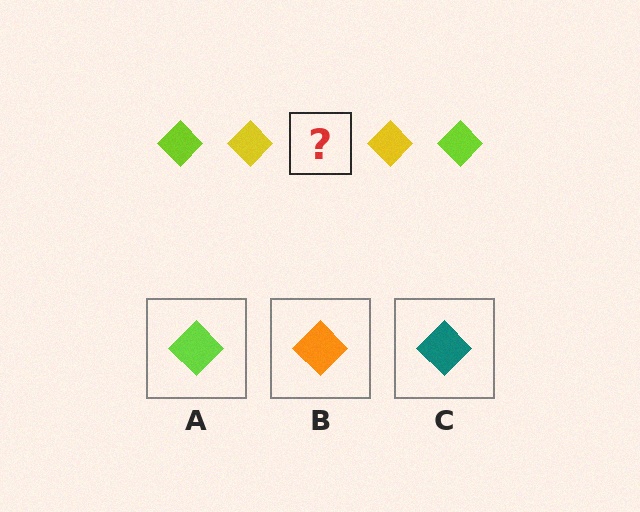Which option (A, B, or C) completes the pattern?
A.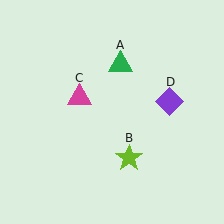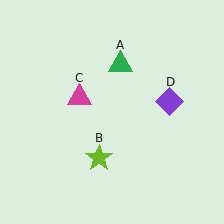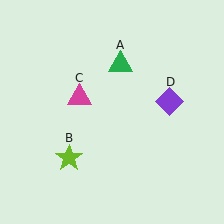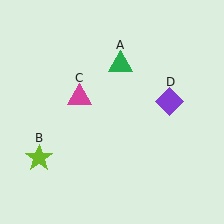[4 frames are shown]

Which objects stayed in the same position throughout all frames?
Green triangle (object A) and magenta triangle (object C) and purple diamond (object D) remained stationary.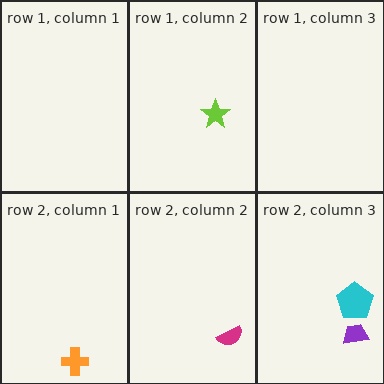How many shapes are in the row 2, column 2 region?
1.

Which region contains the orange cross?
The row 2, column 1 region.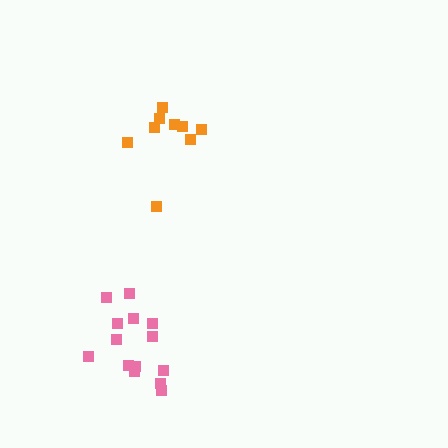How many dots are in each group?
Group 1: 14 dots, Group 2: 9 dots (23 total).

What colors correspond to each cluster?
The clusters are colored: pink, orange.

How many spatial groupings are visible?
There are 2 spatial groupings.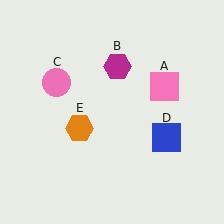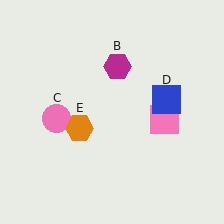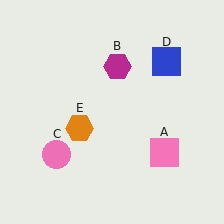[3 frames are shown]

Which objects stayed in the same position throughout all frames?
Magenta hexagon (object B) and orange hexagon (object E) remained stationary.